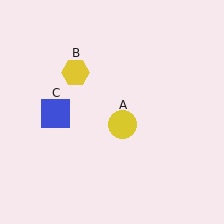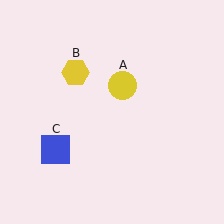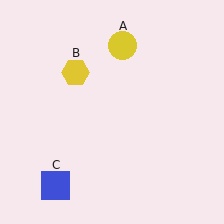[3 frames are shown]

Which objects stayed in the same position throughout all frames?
Yellow hexagon (object B) remained stationary.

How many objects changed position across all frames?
2 objects changed position: yellow circle (object A), blue square (object C).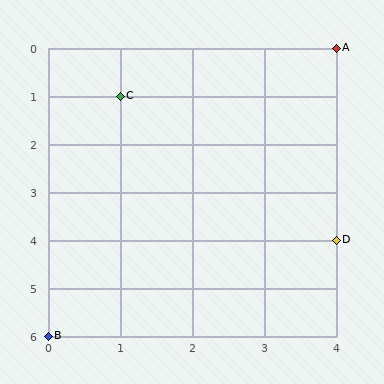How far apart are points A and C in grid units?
Points A and C are 3 columns and 1 row apart (about 3.2 grid units diagonally).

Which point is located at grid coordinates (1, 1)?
Point C is at (1, 1).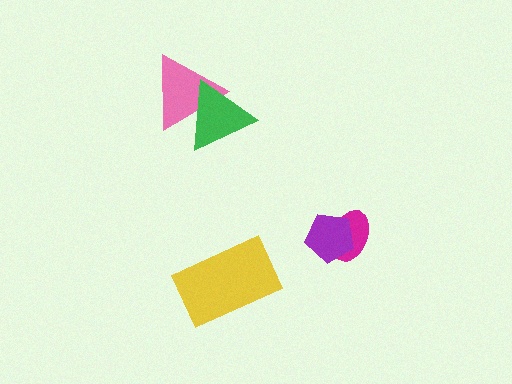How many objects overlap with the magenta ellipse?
1 object overlaps with the magenta ellipse.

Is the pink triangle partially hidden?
Yes, it is partially covered by another shape.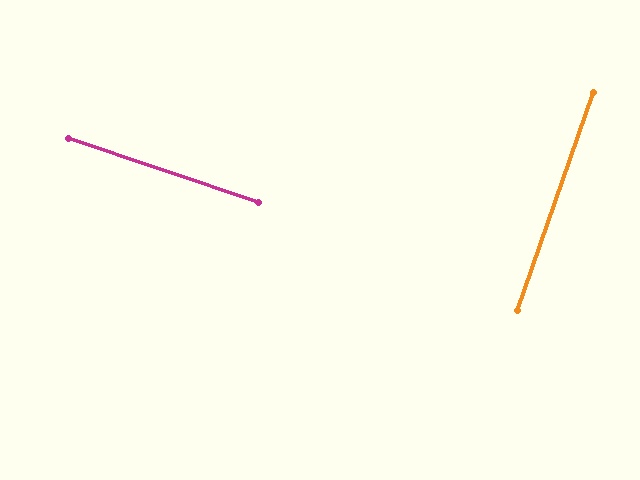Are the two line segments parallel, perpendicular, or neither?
Perpendicular — they meet at approximately 89°.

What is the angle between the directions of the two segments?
Approximately 89 degrees.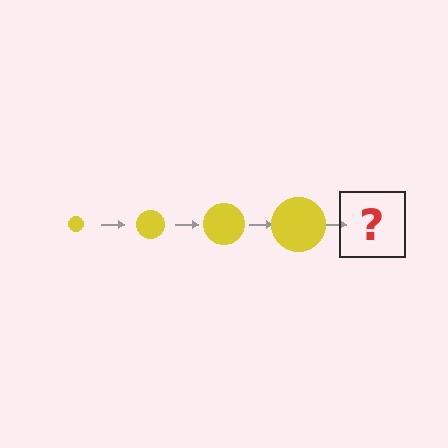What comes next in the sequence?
The next element should be a yellow circle, larger than the previous one.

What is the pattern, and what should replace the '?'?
The pattern is that the circle gets progressively larger each step. The '?' should be a yellow circle, larger than the previous one.